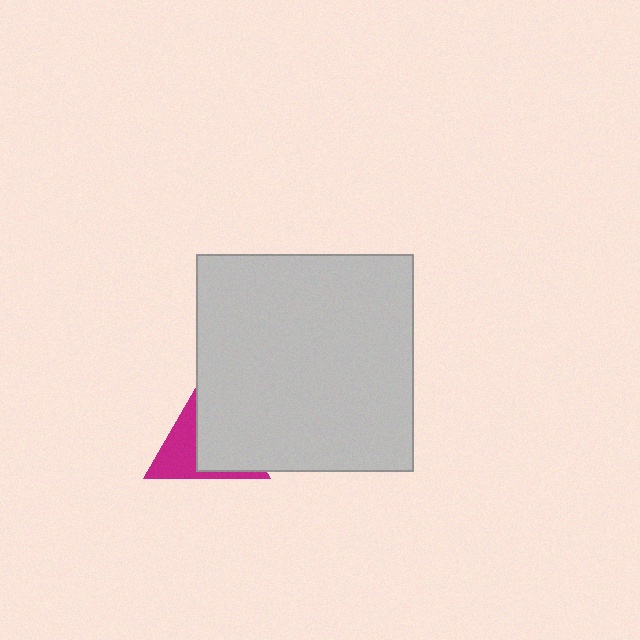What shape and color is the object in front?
The object in front is a light gray square.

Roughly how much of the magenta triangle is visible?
A small part of it is visible (roughly 42%).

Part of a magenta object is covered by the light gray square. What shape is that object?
It is a triangle.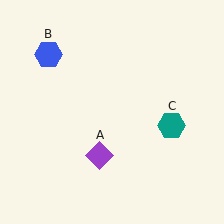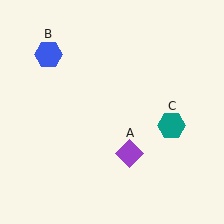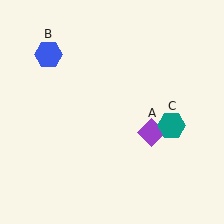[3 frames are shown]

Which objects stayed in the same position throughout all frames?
Blue hexagon (object B) and teal hexagon (object C) remained stationary.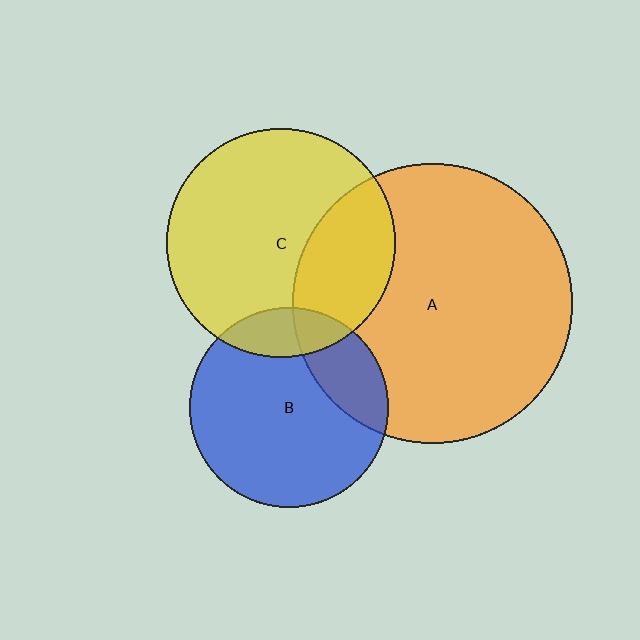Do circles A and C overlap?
Yes.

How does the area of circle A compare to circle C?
Approximately 1.5 times.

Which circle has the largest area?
Circle A (orange).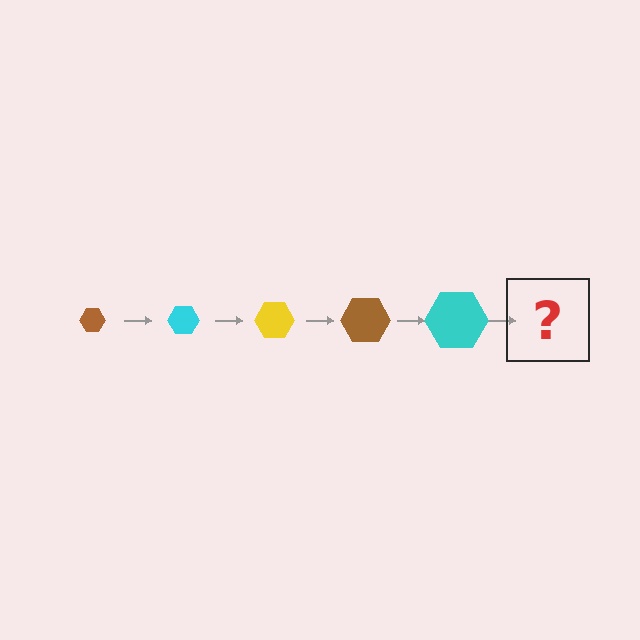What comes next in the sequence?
The next element should be a yellow hexagon, larger than the previous one.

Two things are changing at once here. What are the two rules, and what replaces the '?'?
The two rules are that the hexagon grows larger each step and the color cycles through brown, cyan, and yellow. The '?' should be a yellow hexagon, larger than the previous one.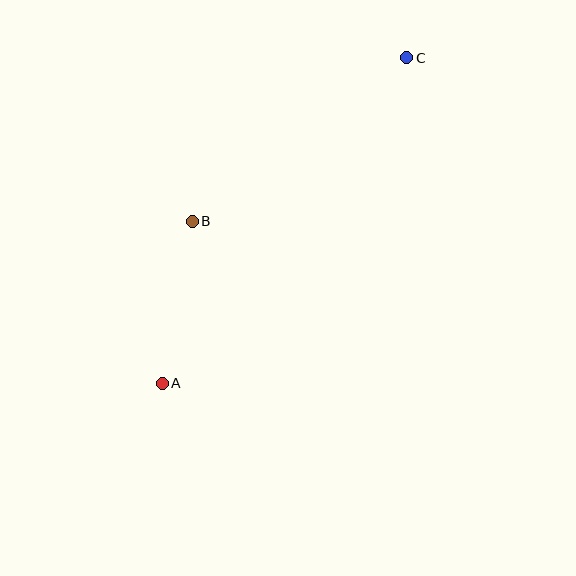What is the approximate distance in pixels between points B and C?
The distance between B and C is approximately 269 pixels.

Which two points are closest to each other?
Points A and B are closest to each other.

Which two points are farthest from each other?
Points A and C are farthest from each other.